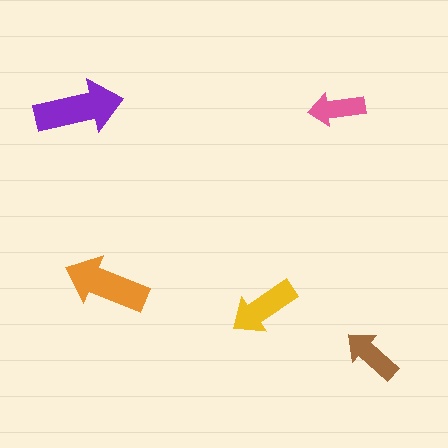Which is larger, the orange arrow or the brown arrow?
The orange one.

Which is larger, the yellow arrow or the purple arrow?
The purple one.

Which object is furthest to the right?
The brown arrow is rightmost.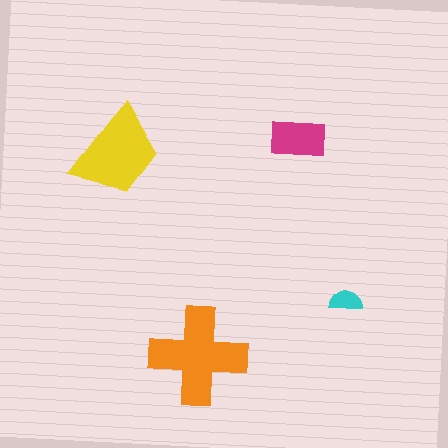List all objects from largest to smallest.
The orange cross, the yellow trapezoid, the magenta rectangle, the cyan semicircle.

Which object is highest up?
The magenta rectangle is topmost.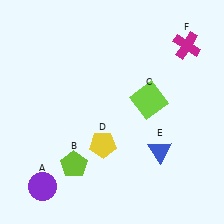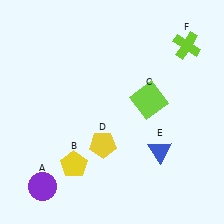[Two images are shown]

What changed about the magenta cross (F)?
In Image 1, F is magenta. In Image 2, it changed to lime.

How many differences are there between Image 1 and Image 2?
There are 2 differences between the two images.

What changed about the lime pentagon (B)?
In Image 1, B is lime. In Image 2, it changed to yellow.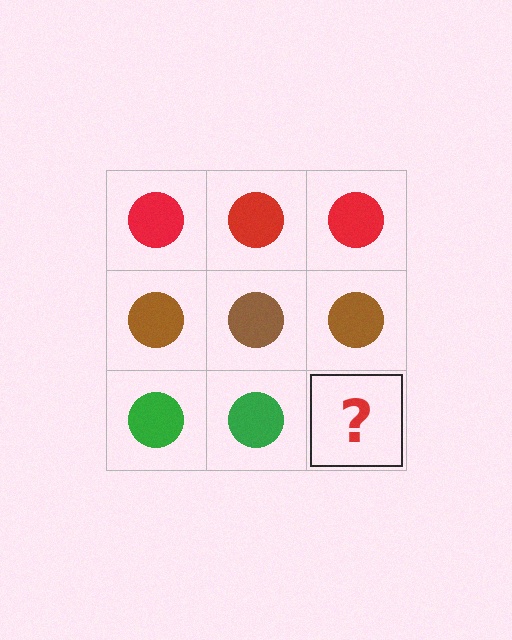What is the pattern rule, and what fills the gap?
The rule is that each row has a consistent color. The gap should be filled with a green circle.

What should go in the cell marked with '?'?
The missing cell should contain a green circle.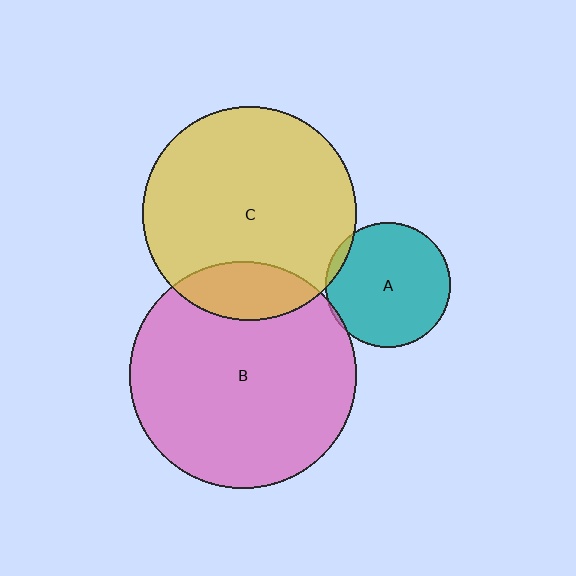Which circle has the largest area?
Circle B (pink).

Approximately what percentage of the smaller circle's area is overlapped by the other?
Approximately 5%.